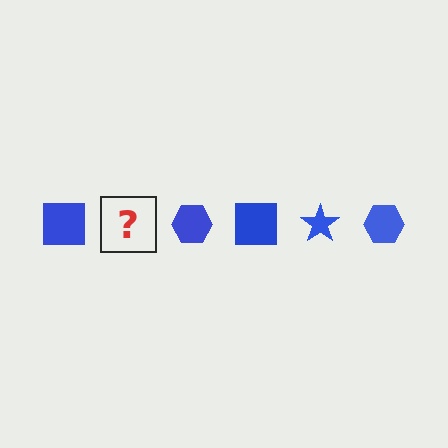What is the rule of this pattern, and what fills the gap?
The rule is that the pattern cycles through square, star, hexagon shapes in blue. The gap should be filled with a blue star.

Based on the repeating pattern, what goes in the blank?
The blank should be a blue star.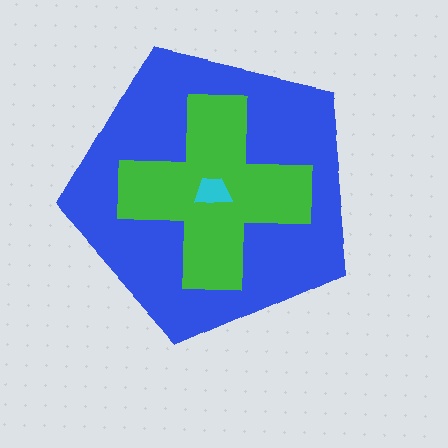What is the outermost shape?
The blue pentagon.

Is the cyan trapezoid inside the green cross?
Yes.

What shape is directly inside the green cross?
The cyan trapezoid.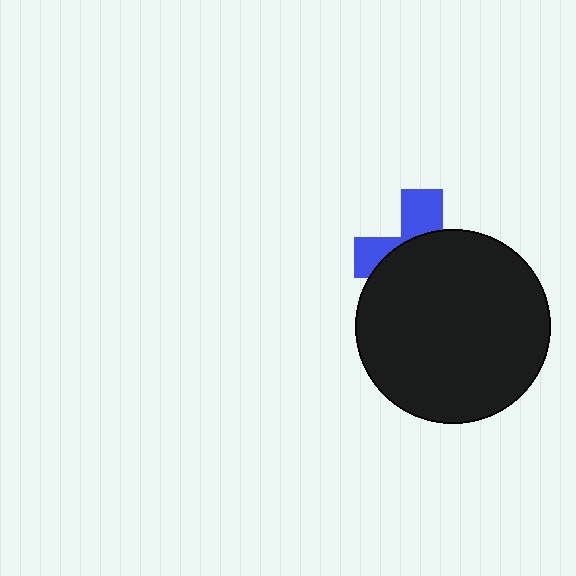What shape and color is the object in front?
The object in front is a black circle.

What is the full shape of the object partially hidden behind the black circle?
The partially hidden object is a blue cross.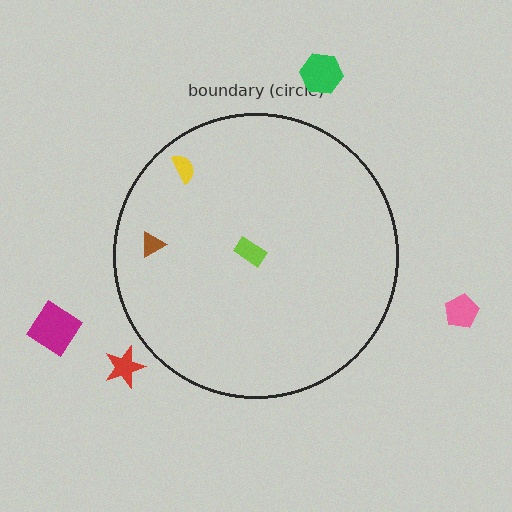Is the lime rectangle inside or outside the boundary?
Inside.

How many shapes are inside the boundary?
3 inside, 4 outside.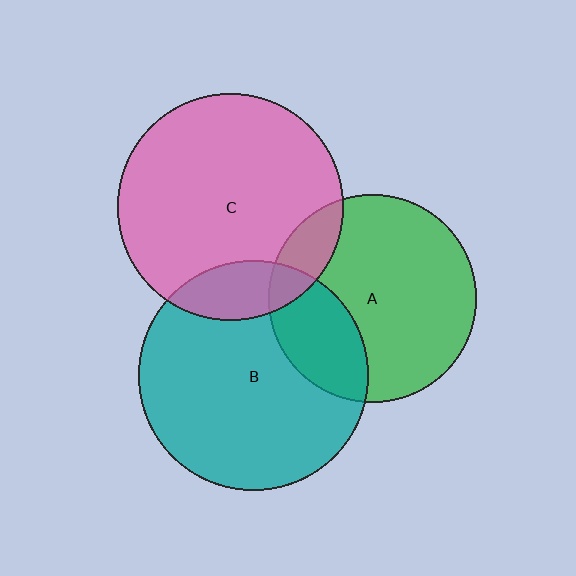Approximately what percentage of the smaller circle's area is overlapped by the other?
Approximately 25%.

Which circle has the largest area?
Circle B (teal).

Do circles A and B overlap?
Yes.